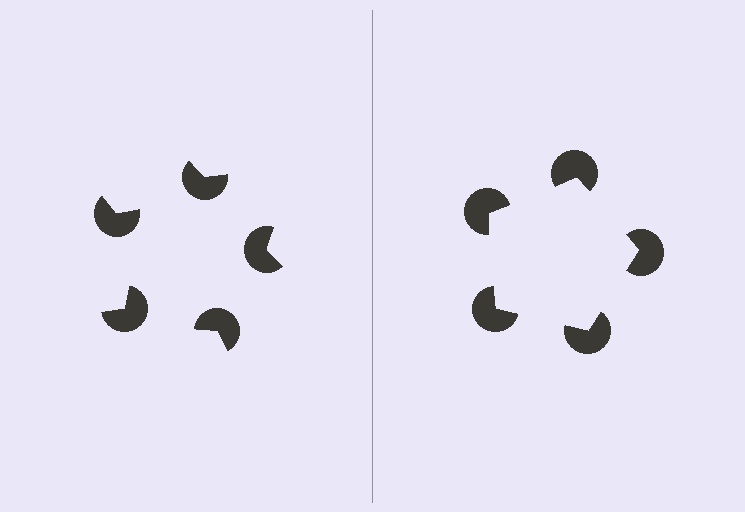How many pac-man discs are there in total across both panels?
10 — 5 on each side.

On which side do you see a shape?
An illusory pentagon appears on the right side. On the left side the wedge cuts are rotated, so no coherent shape forms.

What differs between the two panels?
The pac-man discs are positioned identically on both sides; only the wedge orientations differ. On the right they align to a pentagon; on the left they are misaligned.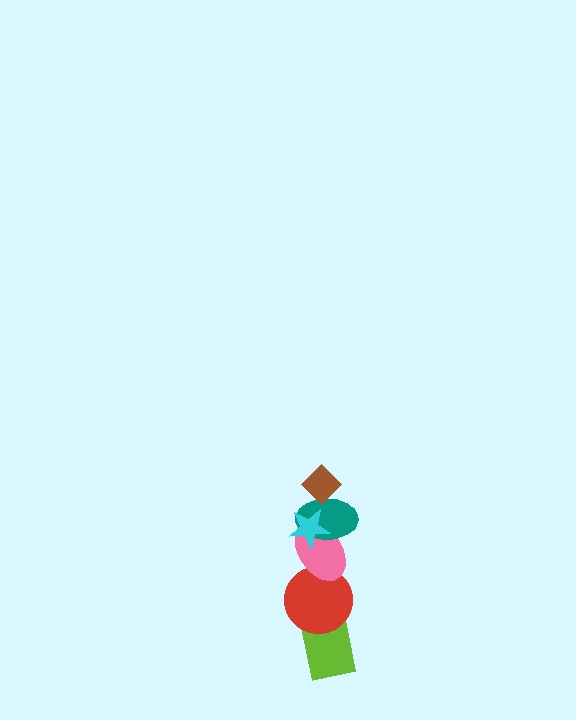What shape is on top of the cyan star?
The brown diamond is on top of the cyan star.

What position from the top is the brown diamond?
The brown diamond is 1st from the top.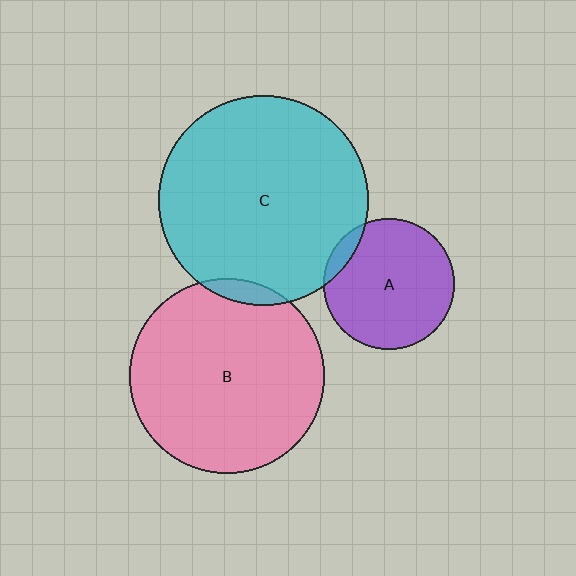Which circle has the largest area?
Circle C (cyan).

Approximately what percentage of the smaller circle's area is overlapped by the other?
Approximately 10%.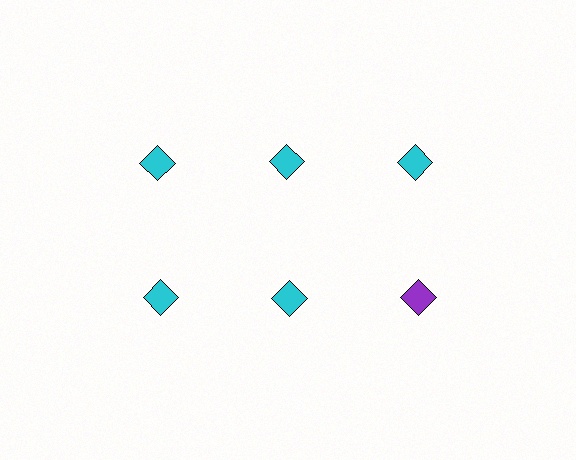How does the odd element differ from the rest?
It has a different color: purple instead of cyan.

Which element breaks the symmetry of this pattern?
The purple diamond in the second row, center column breaks the symmetry. All other shapes are cyan diamonds.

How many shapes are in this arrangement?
There are 6 shapes arranged in a grid pattern.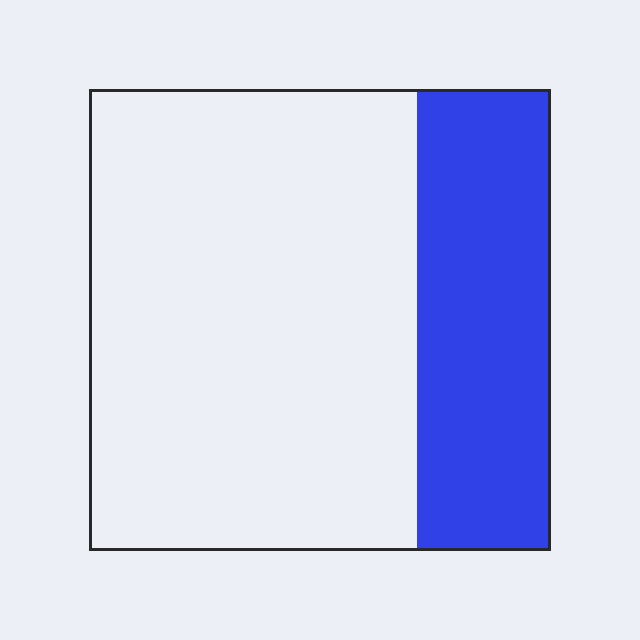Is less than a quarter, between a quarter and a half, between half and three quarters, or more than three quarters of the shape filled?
Between a quarter and a half.